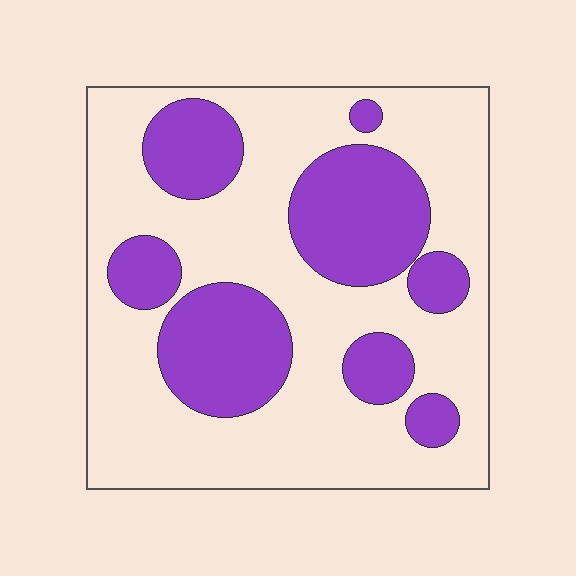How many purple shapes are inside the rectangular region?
8.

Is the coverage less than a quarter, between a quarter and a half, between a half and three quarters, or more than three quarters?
Between a quarter and a half.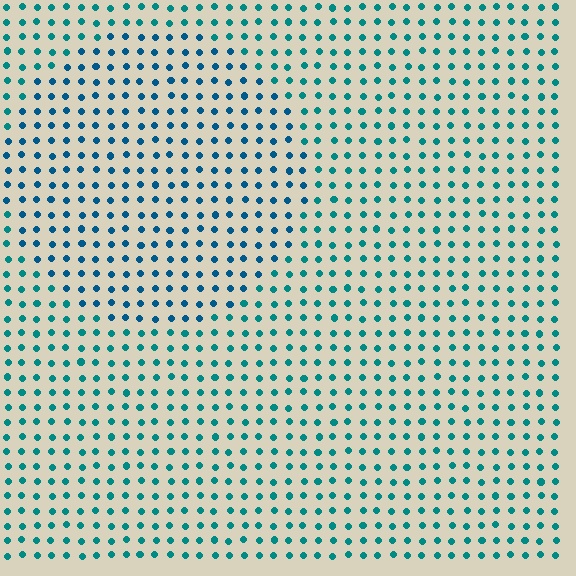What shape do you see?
I see a circle.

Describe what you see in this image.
The image is filled with small teal elements in a uniform arrangement. A circle-shaped region is visible where the elements are tinted to a slightly different hue, forming a subtle color boundary.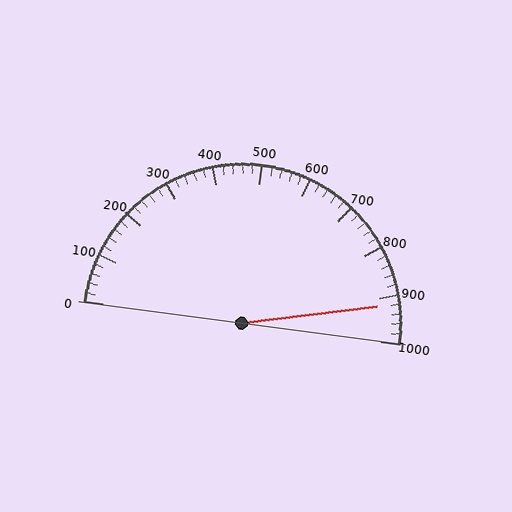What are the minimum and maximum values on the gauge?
The gauge ranges from 0 to 1000.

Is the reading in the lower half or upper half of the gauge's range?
The reading is in the upper half of the range (0 to 1000).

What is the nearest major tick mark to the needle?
The nearest major tick mark is 900.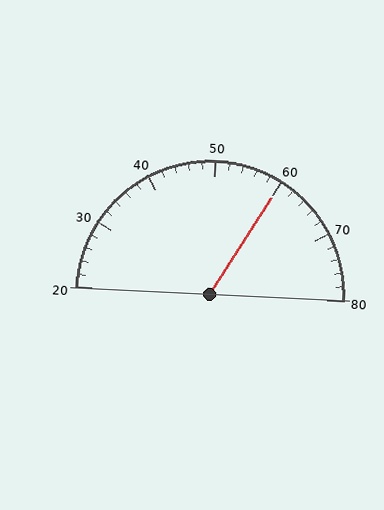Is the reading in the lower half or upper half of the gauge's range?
The reading is in the upper half of the range (20 to 80).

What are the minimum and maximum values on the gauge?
The gauge ranges from 20 to 80.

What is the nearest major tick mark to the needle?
The nearest major tick mark is 60.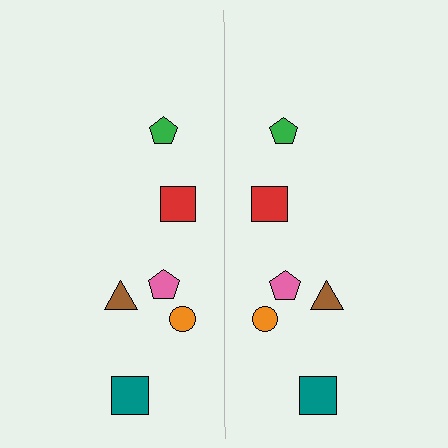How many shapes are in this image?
There are 12 shapes in this image.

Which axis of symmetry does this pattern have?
The pattern has a vertical axis of symmetry running through the center of the image.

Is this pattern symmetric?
Yes, this pattern has bilateral (reflection) symmetry.